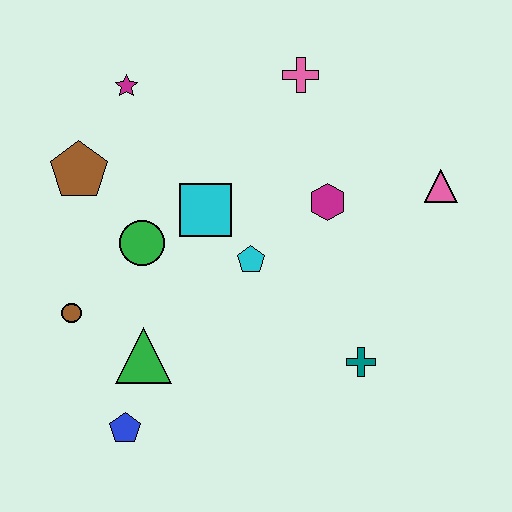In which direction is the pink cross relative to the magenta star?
The pink cross is to the right of the magenta star.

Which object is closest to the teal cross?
The cyan pentagon is closest to the teal cross.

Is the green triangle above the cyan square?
No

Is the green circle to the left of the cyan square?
Yes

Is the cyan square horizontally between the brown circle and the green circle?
No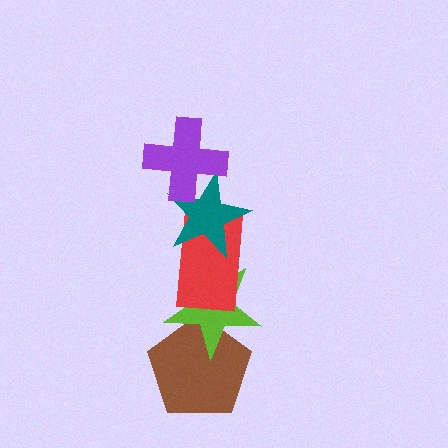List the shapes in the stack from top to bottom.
From top to bottom: the purple cross, the teal star, the red rectangle, the lime star, the brown pentagon.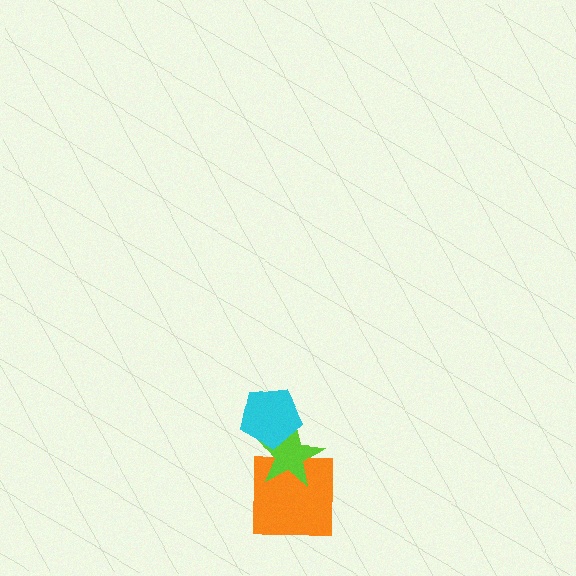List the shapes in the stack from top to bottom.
From top to bottom: the cyan pentagon, the lime star, the orange square.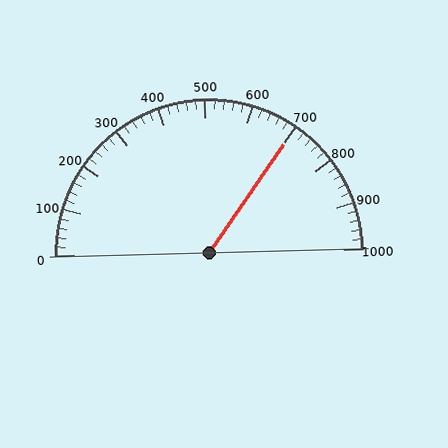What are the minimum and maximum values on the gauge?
The gauge ranges from 0 to 1000.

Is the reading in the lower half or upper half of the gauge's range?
The reading is in the upper half of the range (0 to 1000).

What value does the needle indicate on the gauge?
The needle indicates approximately 700.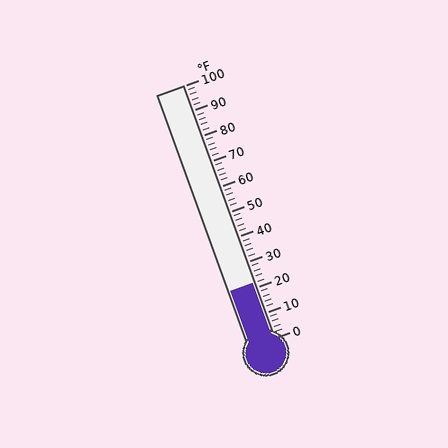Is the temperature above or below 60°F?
The temperature is below 60°F.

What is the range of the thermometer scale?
The thermometer scale ranges from 0°F to 100°F.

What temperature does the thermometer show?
The thermometer shows approximately 22°F.